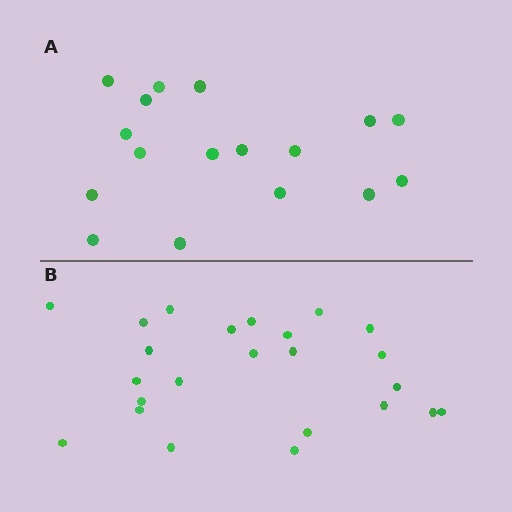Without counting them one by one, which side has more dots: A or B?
Region B (the bottom region) has more dots.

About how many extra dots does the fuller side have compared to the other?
Region B has roughly 8 or so more dots than region A.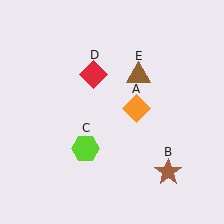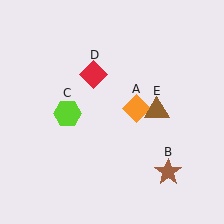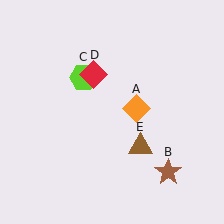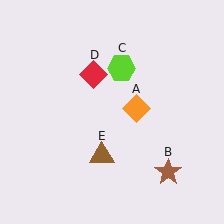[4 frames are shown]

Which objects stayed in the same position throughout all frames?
Orange diamond (object A) and brown star (object B) and red diamond (object D) remained stationary.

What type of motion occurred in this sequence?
The lime hexagon (object C), brown triangle (object E) rotated clockwise around the center of the scene.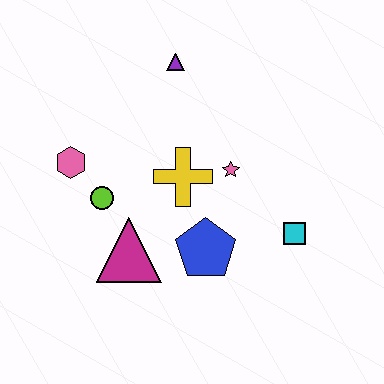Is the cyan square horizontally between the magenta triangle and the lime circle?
No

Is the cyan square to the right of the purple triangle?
Yes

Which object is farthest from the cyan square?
The pink hexagon is farthest from the cyan square.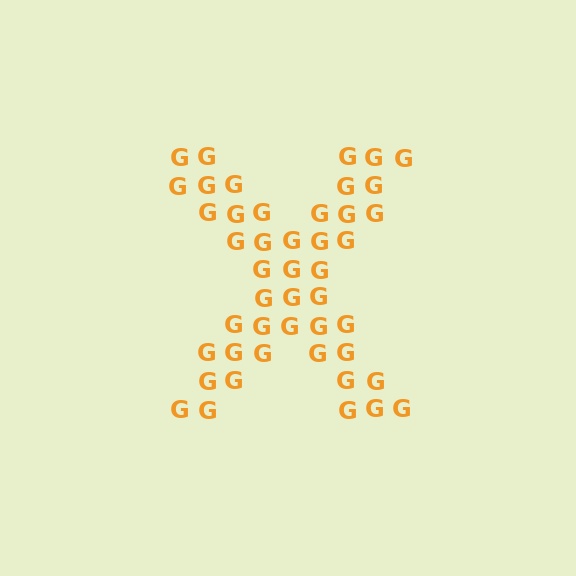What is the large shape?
The large shape is the letter X.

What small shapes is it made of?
It is made of small letter G's.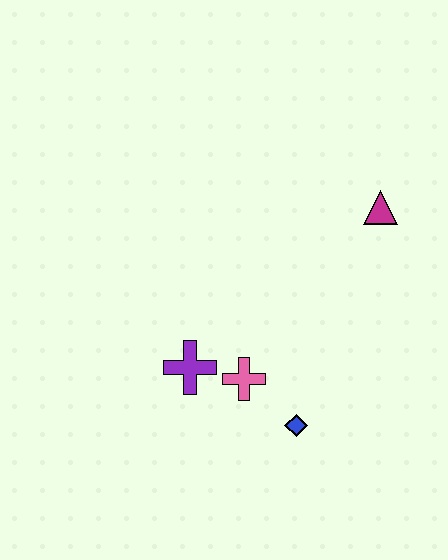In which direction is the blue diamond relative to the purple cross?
The blue diamond is to the right of the purple cross.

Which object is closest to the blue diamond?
The pink cross is closest to the blue diamond.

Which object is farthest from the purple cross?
The magenta triangle is farthest from the purple cross.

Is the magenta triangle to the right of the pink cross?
Yes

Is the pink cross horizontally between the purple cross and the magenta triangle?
Yes